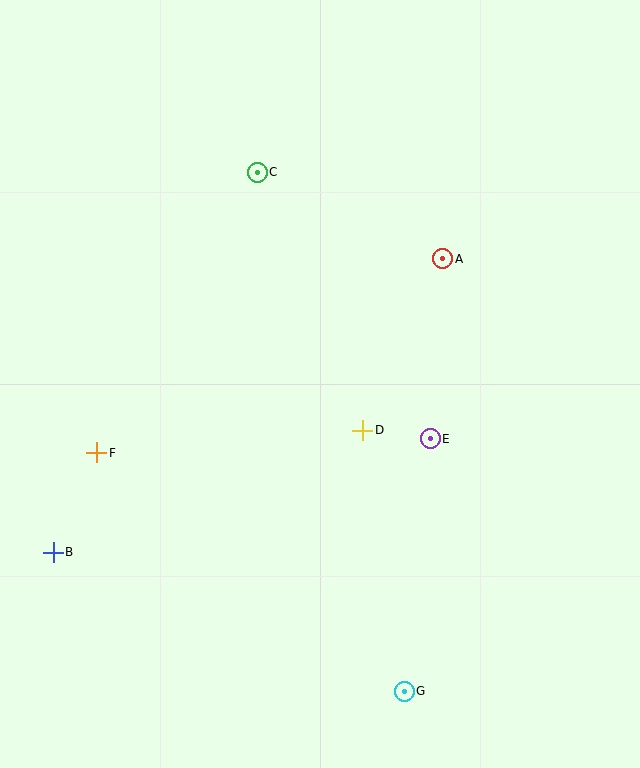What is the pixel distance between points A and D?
The distance between A and D is 189 pixels.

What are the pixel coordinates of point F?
Point F is at (97, 453).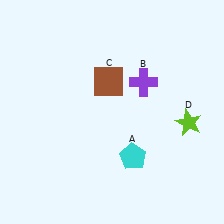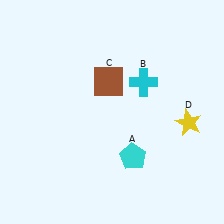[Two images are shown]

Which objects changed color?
B changed from purple to cyan. D changed from lime to yellow.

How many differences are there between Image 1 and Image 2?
There are 2 differences between the two images.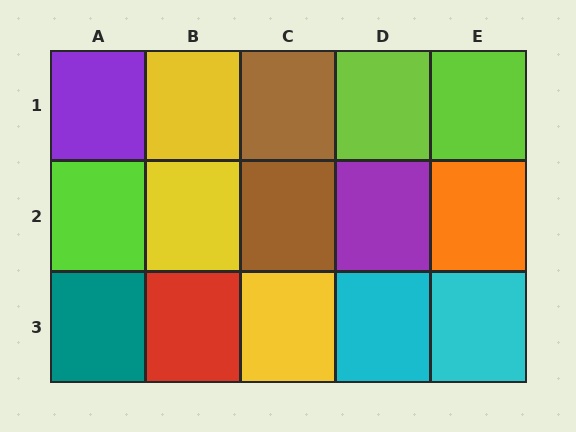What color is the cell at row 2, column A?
Lime.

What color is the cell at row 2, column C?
Brown.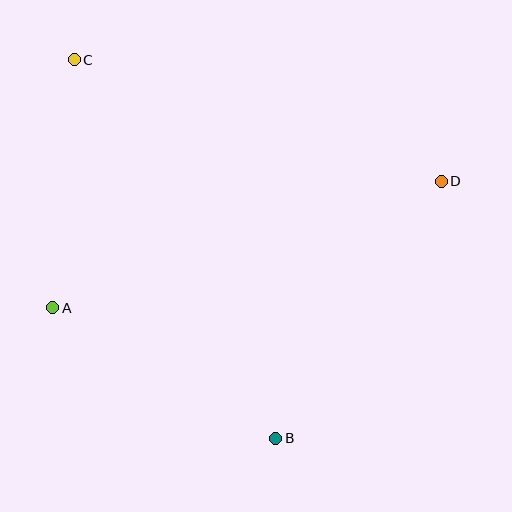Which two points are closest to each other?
Points A and C are closest to each other.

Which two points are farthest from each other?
Points B and C are farthest from each other.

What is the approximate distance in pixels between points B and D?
The distance between B and D is approximately 306 pixels.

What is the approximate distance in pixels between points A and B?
The distance between A and B is approximately 258 pixels.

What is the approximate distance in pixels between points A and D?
The distance between A and D is approximately 409 pixels.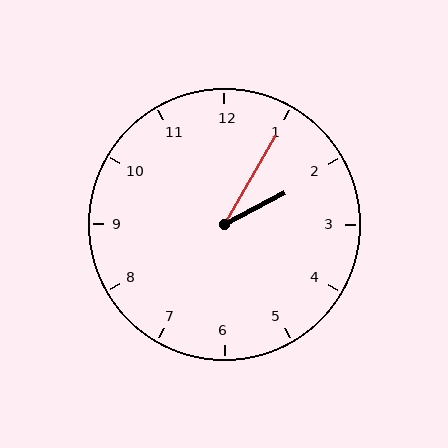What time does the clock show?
2:05.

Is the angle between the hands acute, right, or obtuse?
It is acute.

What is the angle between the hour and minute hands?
Approximately 32 degrees.